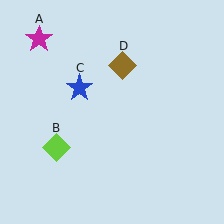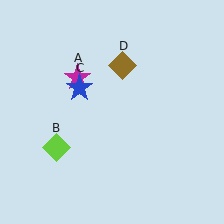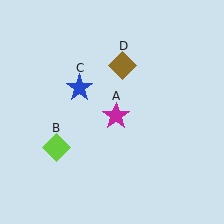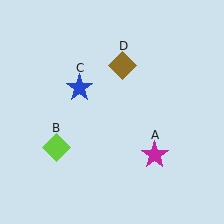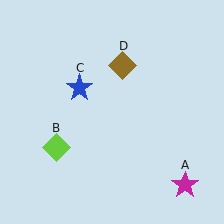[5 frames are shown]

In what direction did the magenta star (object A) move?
The magenta star (object A) moved down and to the right.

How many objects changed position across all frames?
1 object changed position: magenta star (object A).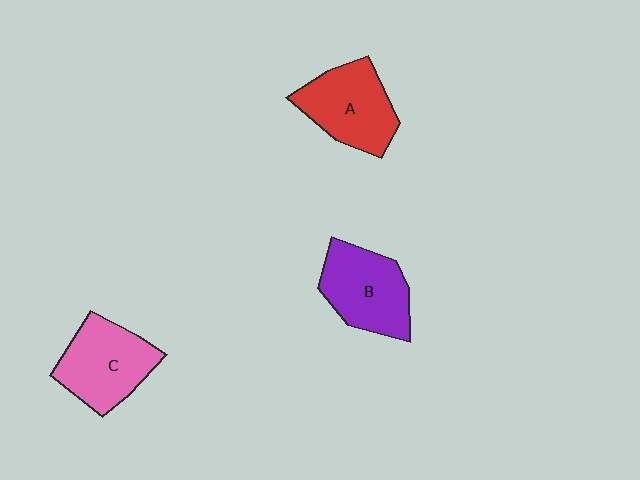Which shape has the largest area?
Shape C (pink).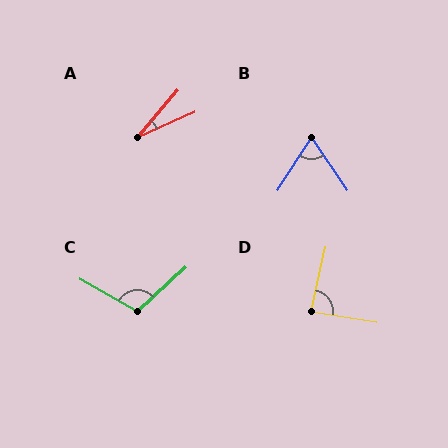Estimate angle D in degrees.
Approximately 86 degrees.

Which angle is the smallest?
A, at approximately 26 degrees.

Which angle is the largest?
C, at approximately 108 degrees.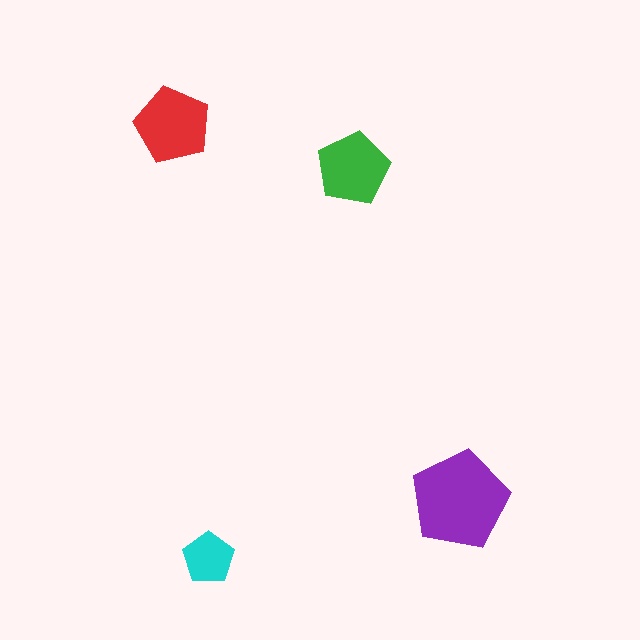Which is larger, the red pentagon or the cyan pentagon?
The red one.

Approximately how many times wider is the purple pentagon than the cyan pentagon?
About 2 times wider.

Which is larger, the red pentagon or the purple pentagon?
The purple one.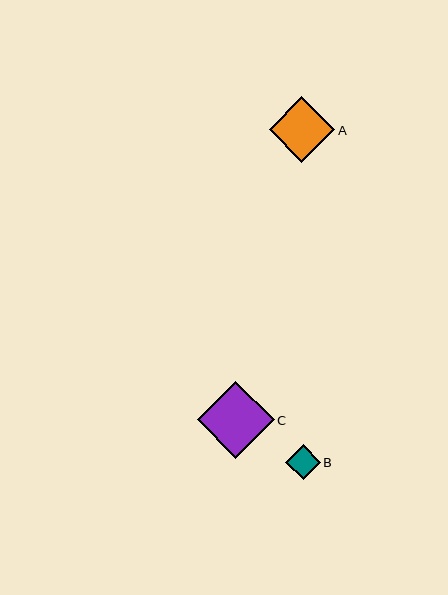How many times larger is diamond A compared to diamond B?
Diamond A is approximately 1.9 times the size of diamond B.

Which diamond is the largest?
Diamond C is the largest with a size of approximately 77 pixels.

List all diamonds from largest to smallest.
From largest to smallest: C, A, B.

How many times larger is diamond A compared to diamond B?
Diamond A is approximately 1.9 times the size of diamond B.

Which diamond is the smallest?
Diamond B is the smallest with a size of approximately 35 pixels.